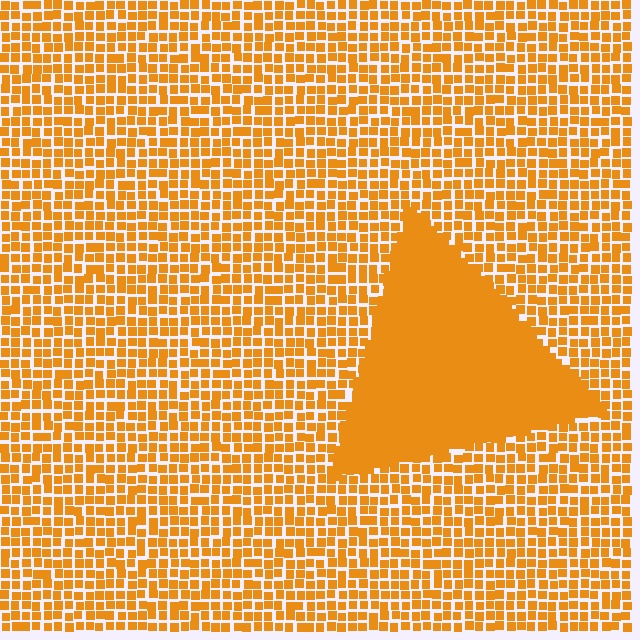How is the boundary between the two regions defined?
The boundary is defined by a change in element density (approximately 2.8x ratio). All elements are the same color, size, and shape.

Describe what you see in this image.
The image contains small orange elements arranged at two different densities. A triangle-shaped region is visible where the elements are more densely packed than the surrounding area.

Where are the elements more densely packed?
The elements are more densely packed inside the triangle boundary.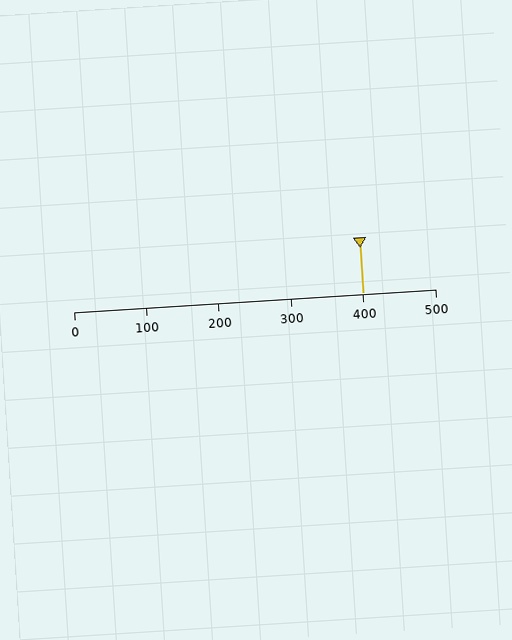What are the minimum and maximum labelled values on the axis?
The axis runs from 0 to 500.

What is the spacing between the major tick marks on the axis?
The major ticks are spaced 100 apart.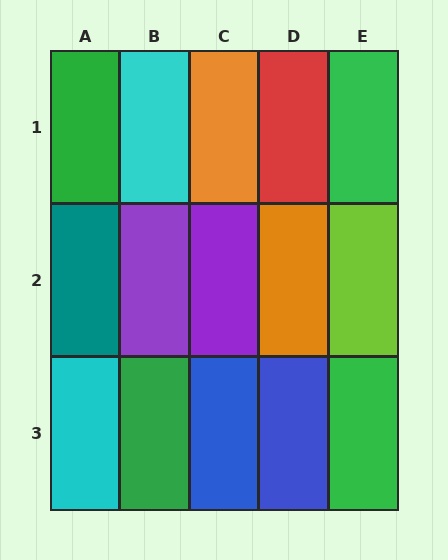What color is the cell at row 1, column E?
Green.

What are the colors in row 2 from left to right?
Teal, purple, purple, orange, lime.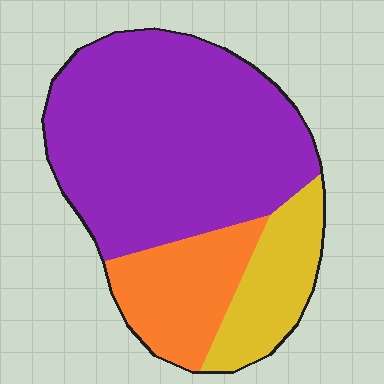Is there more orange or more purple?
Purple.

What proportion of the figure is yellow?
Yellow takes up about one sixth (1/6) of the figure.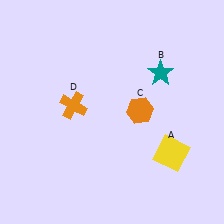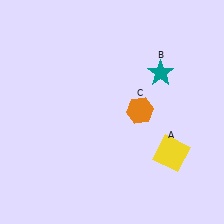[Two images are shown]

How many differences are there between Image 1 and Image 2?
There is 1 difference between the two images.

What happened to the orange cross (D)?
The orange cross (D) was removed in Image 2. It was in the top-left area of Image 1.